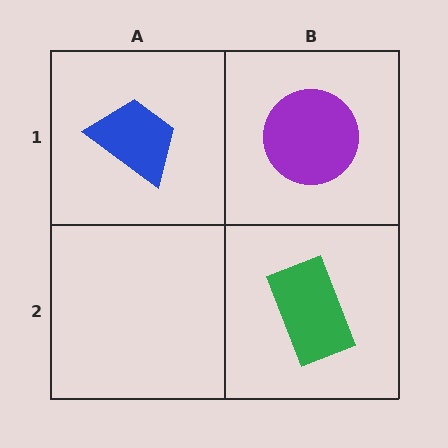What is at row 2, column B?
A green rectangle.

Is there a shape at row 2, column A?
No, that cell is empty.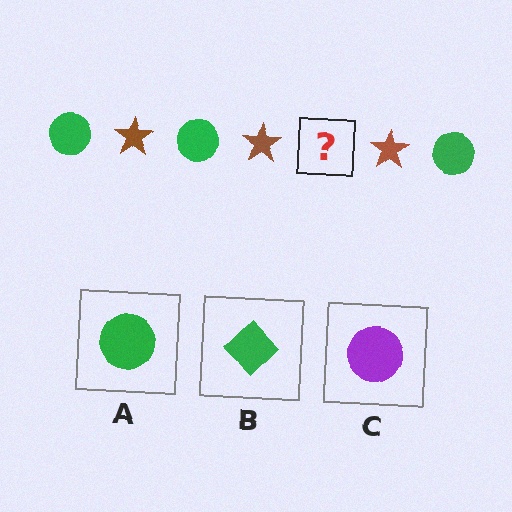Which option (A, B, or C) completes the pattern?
A.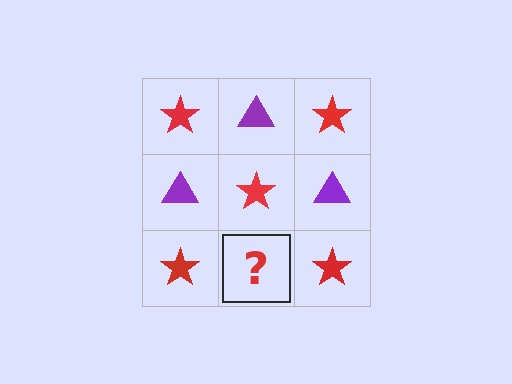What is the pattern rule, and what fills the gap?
The rule is that it alternates red star and purple triangle in a checkerboard pattern. The gap should be filled with a purple triangle.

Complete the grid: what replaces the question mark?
The question mark should be replaced with a purple triangle.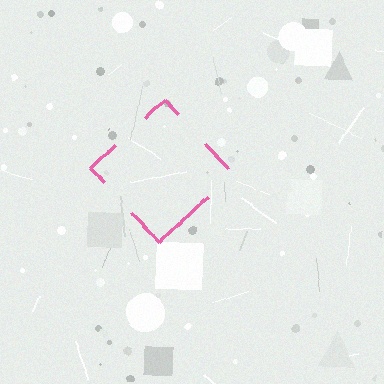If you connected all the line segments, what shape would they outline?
They would outline a diamond.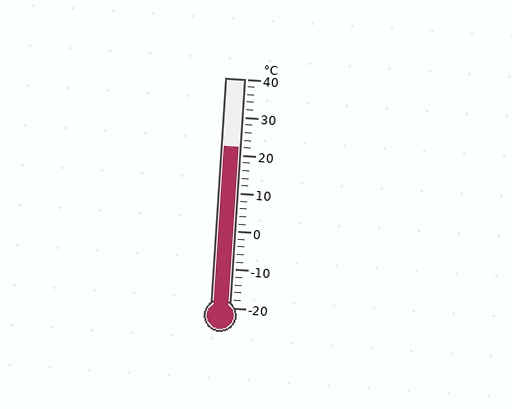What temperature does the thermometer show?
The thermometer shows approximately 22°C.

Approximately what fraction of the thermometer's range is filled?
The thermometer is filled to approximately 70% of its range.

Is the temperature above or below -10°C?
The temperature is above -10°C.